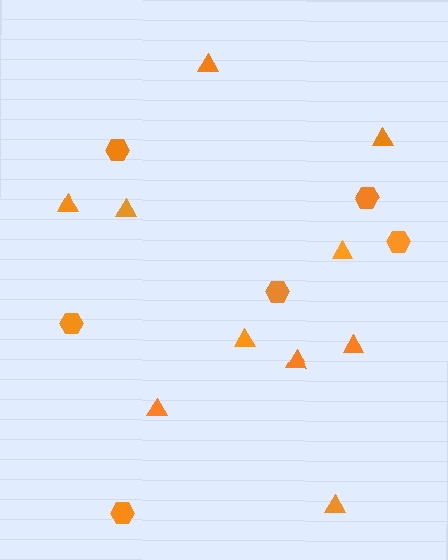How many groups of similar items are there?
There are 2 groups: one group of hexagons (6) and one group of triangles (10).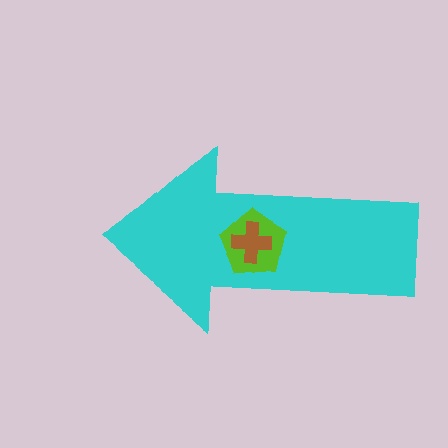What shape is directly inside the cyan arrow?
The lime pentagon.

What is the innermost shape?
The brown cross.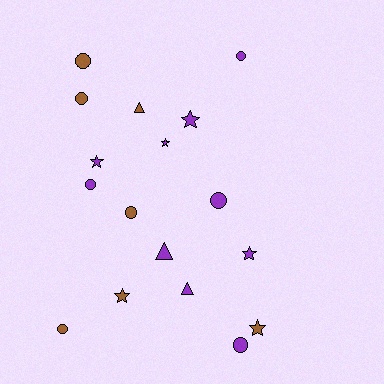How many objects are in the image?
There are 17 objects.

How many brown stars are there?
There are 2 brown stars.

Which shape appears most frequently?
Circle, with 8 objects.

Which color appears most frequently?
Purple, with 10 objects.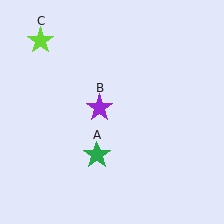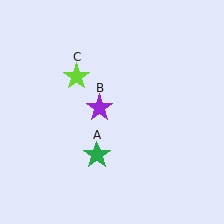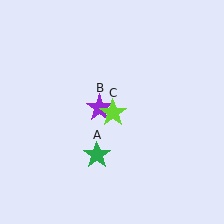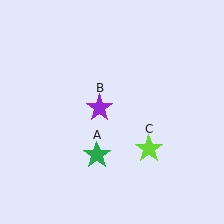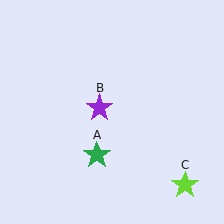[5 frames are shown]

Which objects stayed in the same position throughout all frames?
Green star (object A) and purple star (object B) remained stationary.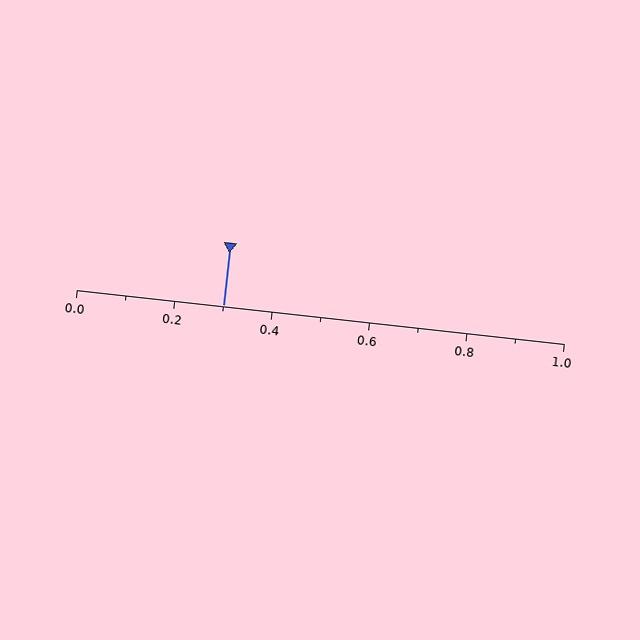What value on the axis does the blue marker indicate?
The marker indicates approximately 0.3.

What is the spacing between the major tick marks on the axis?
The major ticks are spaced 0.2 apart.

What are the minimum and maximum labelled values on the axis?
The axis runs from 0.0 to 1.0.